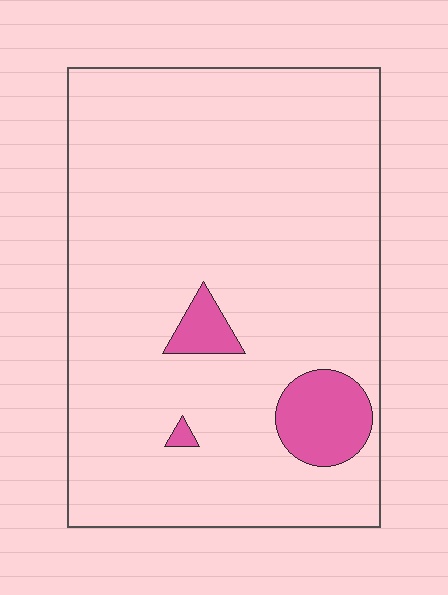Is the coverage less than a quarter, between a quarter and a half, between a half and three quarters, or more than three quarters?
Less than a quarter.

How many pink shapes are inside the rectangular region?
3.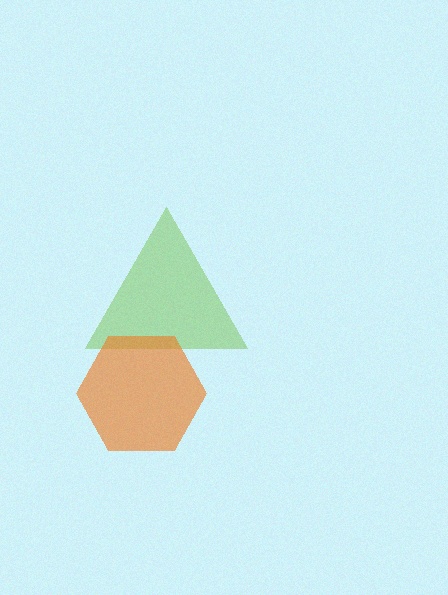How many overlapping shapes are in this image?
There are 2 overlapping shapes in the image.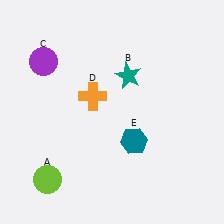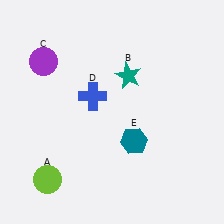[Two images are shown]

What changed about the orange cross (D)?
In Image 1, D is orange. In Image 2, it changed to blue.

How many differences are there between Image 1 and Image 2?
There is 1 difference between the two images.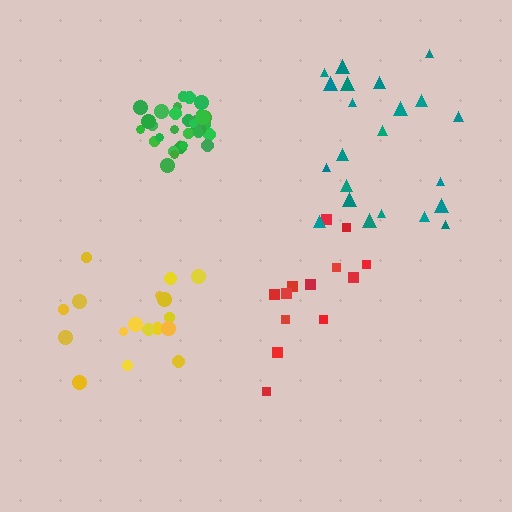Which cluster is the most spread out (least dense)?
Red.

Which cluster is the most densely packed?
Green.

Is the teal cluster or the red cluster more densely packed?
Teal.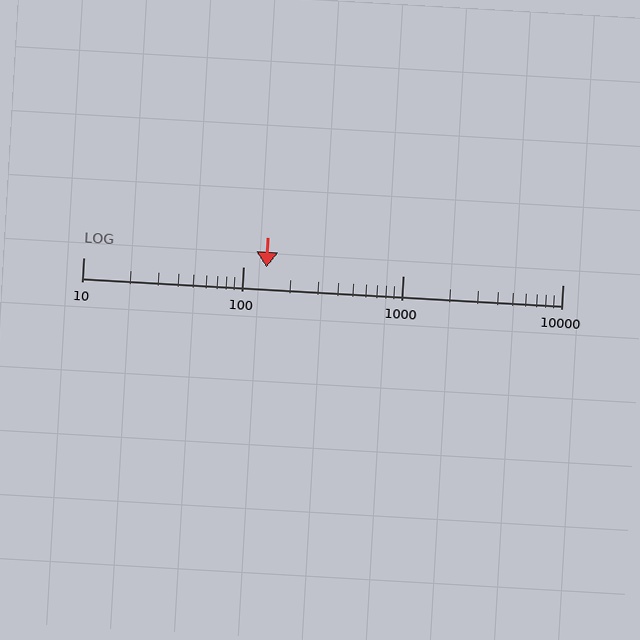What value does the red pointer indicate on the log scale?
The pointer indicates approximately 140.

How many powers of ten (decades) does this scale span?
The scale spans 3 decades, from 10 to 10000.